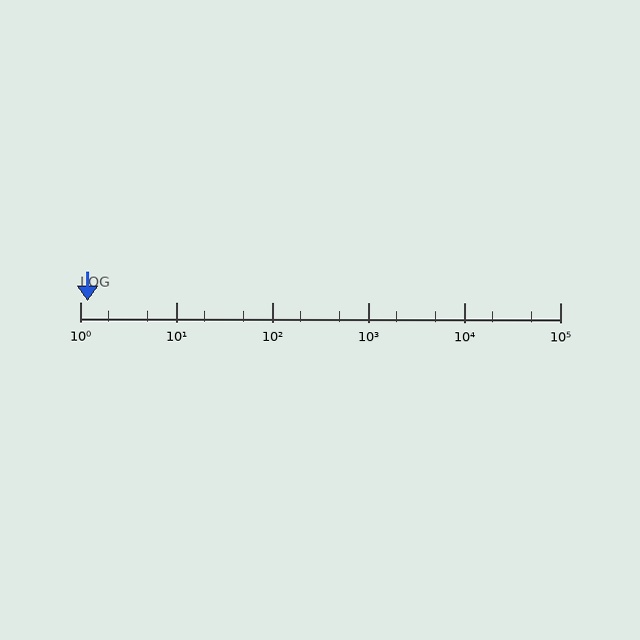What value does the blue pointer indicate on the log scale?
The pointer indicates approximately 1.2.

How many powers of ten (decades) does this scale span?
The scale spans 5 decades, from 1 to 100000.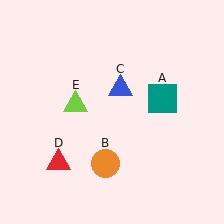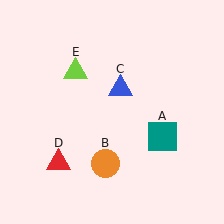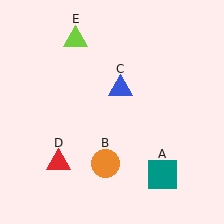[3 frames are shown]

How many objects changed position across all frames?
2 objects changed position: teal square (object A), lime triangle (object E).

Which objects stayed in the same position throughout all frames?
Orange circle (object B) and blue triangle (object C) and red triangle (object D) remained stationary.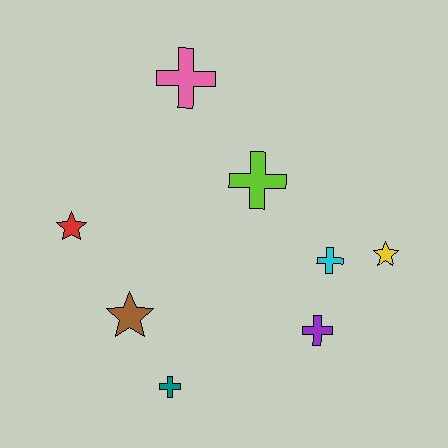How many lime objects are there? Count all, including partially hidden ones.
There is 1 lime object.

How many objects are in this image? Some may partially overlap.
There are 8 objects.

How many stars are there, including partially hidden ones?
There are 3 stars.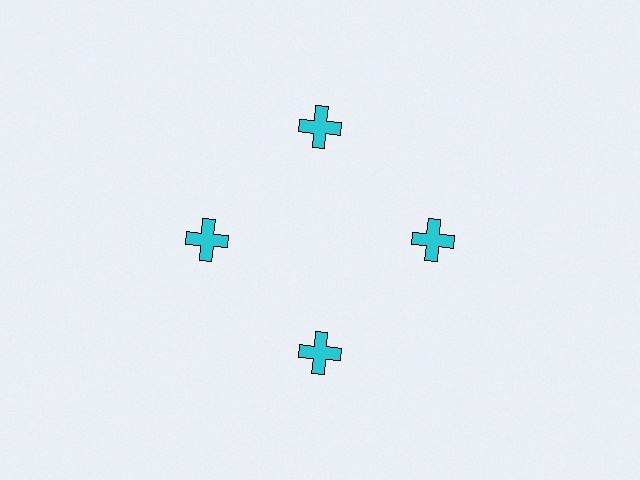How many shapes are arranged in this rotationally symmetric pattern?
There are 4 shapes, arranged in 4 groups of 1.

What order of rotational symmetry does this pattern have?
This pattern has 4-fold rotational symmetry.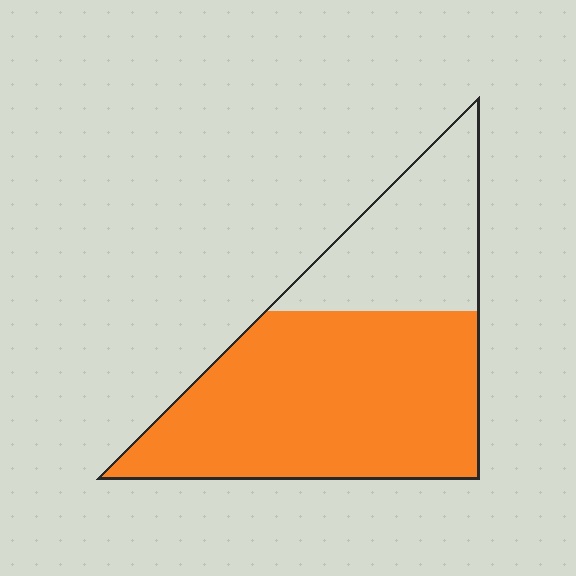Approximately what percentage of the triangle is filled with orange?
Approximately 70%.